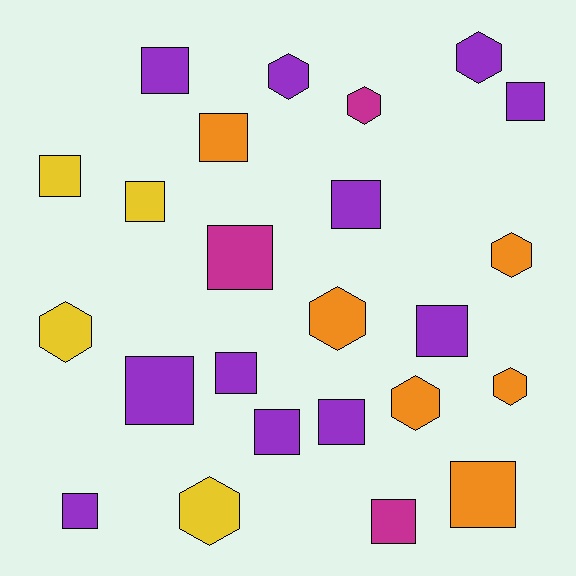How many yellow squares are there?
There are 2 yellow squares.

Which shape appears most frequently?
Square, with 15 objects.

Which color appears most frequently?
Purple, with 11 objects.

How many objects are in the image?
There are 24 objects.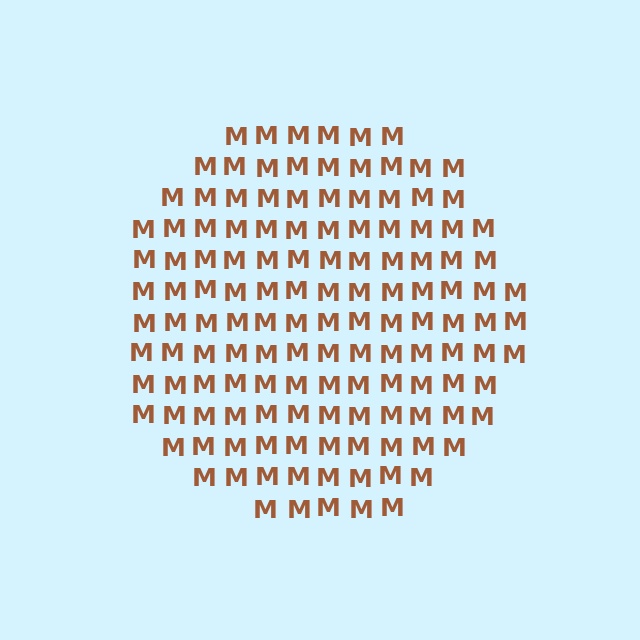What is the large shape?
The large shape is a circle.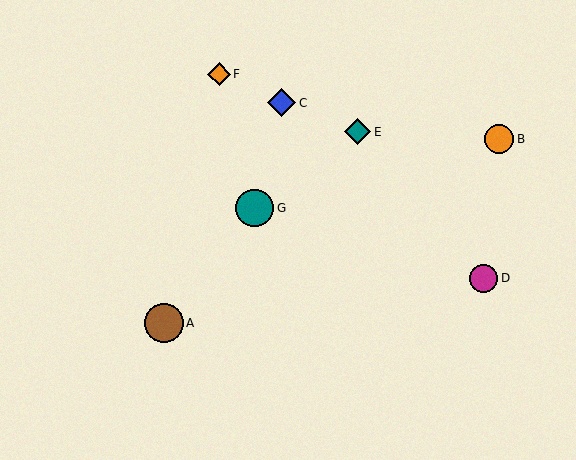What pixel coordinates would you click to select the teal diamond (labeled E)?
Click at (358, 132) to select the teal diamond E.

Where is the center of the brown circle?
The center of the brown circle is at (164, 323).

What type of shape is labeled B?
Shape B is an orange circle.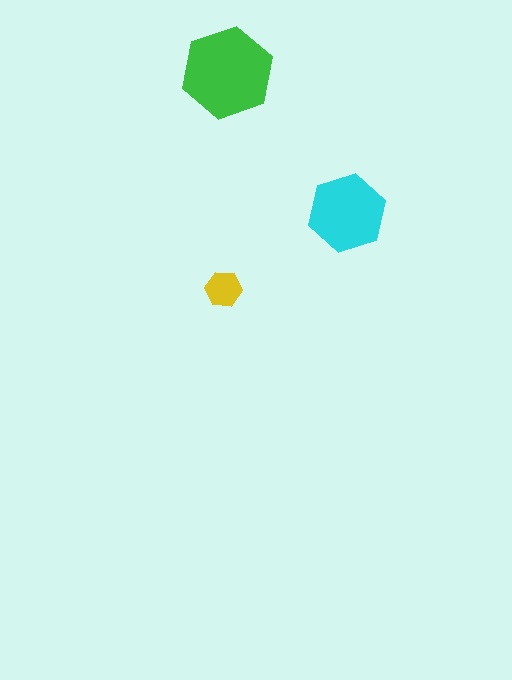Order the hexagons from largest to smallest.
the green one, the cyan one, the yellow one.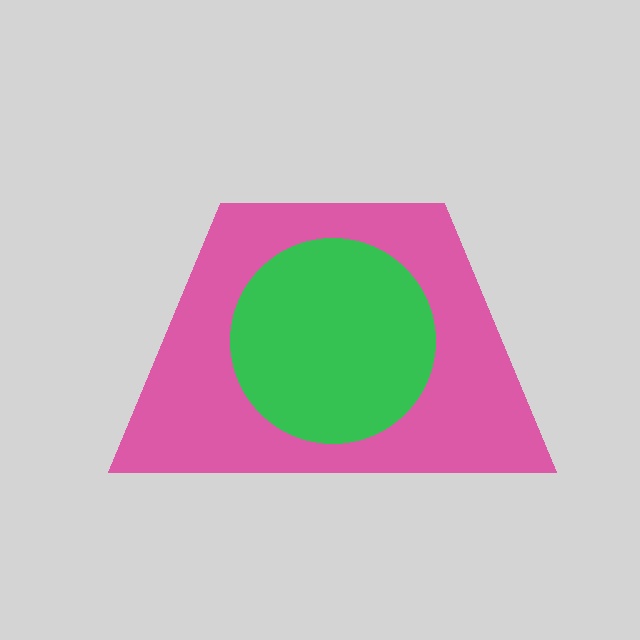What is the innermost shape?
The green circle.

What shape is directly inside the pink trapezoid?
The green circle.